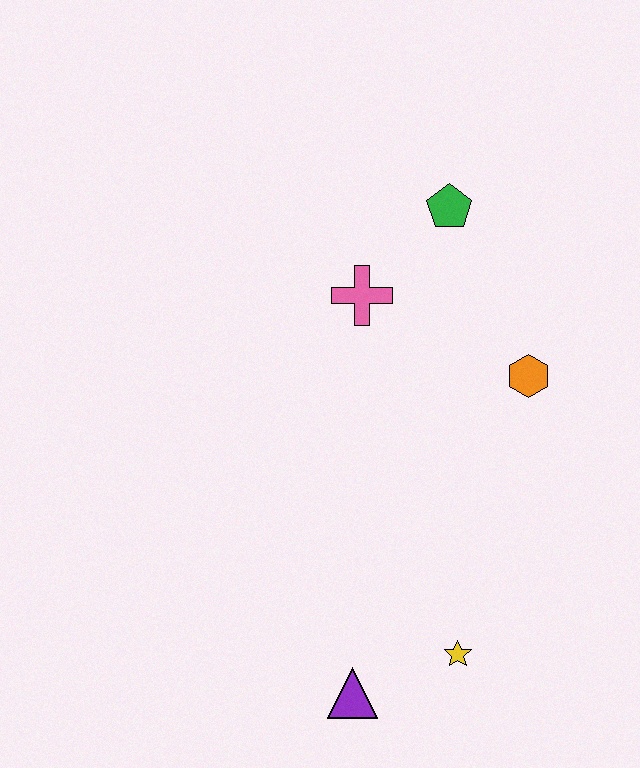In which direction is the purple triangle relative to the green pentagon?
The purple triangle is below the green pentagon.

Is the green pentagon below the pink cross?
No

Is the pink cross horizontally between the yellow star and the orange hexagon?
No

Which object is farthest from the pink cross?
The purple triangle is farthest from the pink cross.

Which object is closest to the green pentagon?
The pink cross is closest to the green pentagon.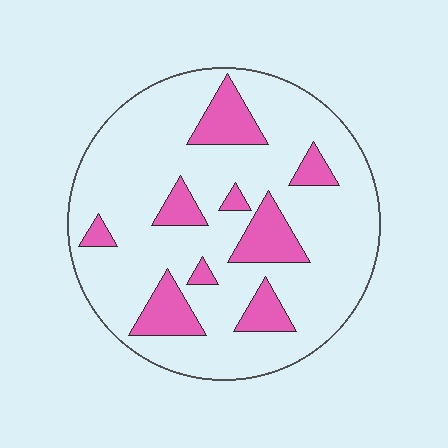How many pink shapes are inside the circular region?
9.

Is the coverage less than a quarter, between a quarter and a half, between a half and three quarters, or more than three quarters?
Less than a quarter.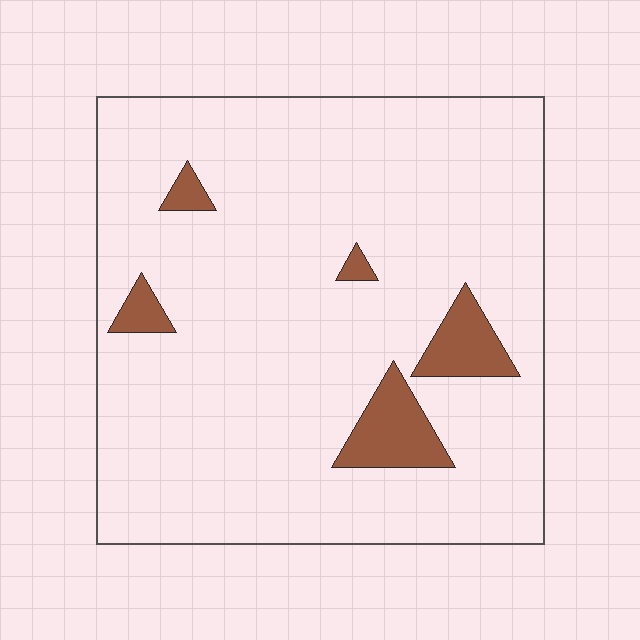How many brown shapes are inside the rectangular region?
5.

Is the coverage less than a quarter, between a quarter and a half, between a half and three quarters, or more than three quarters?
Less than a quarter.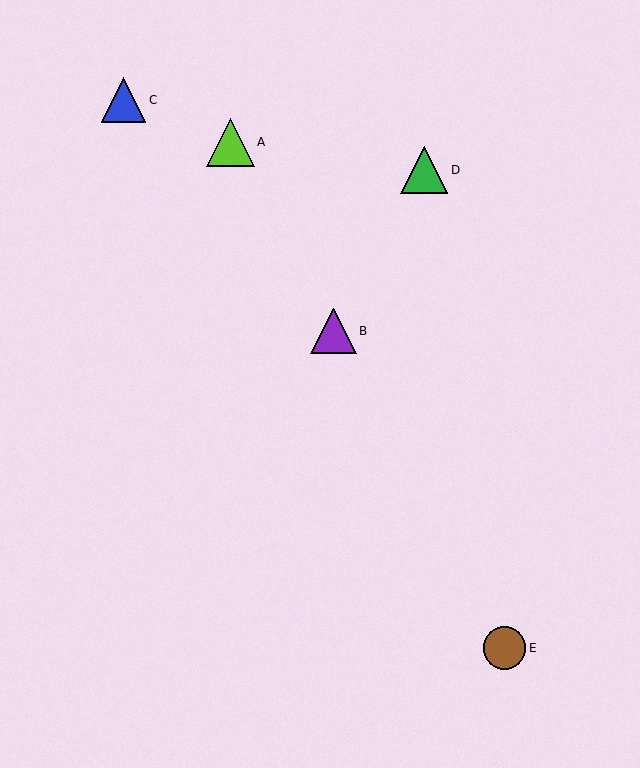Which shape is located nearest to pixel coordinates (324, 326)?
The purple triangle (labeled B) at (333, 331) is nearest to that location.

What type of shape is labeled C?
Shape C is a blue triangle.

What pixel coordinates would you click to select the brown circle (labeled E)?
Click at (505, 648) to select the brown circle E.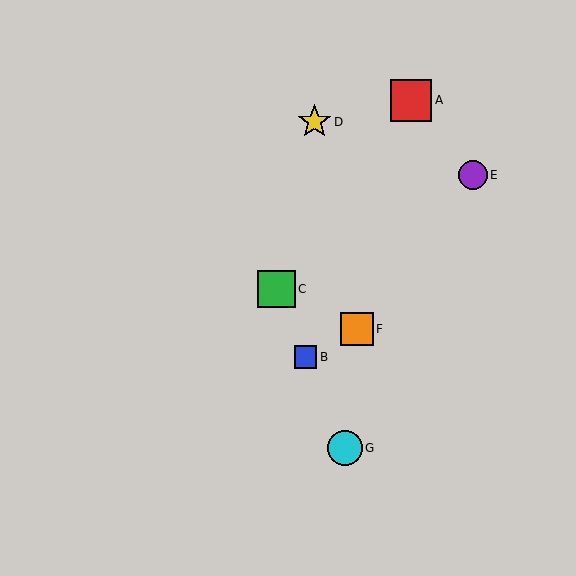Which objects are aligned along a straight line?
Objects B, C, G are aligned along a straight line.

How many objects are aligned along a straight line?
3 objects (B, C, G) are aligned along a straight line.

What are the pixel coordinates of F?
Object F is at (357, 329).